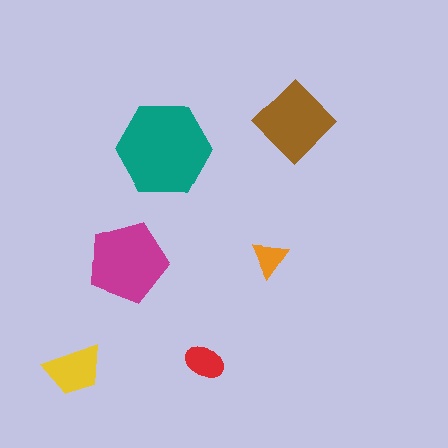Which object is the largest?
The teal hexagon.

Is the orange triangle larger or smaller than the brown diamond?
Smaller.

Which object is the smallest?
The orange triangle.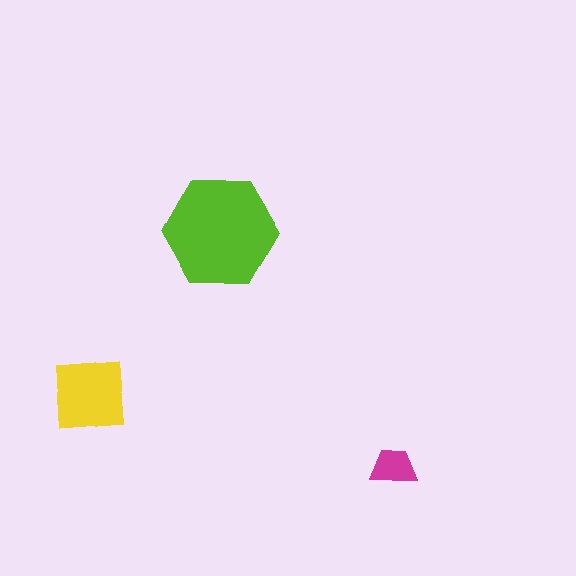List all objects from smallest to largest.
The magenta trapezoid, the yellow square, the lime hexagon.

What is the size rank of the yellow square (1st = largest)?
2nd.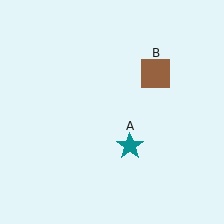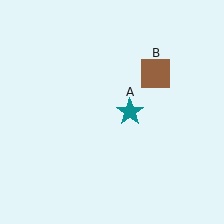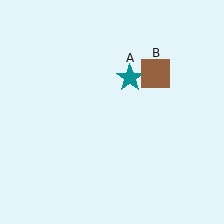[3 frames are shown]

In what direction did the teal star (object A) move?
The teal star (object A) moved up.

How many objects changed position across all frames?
1 object changed position: teal star (object A).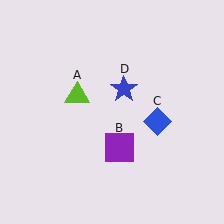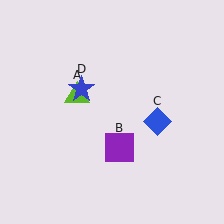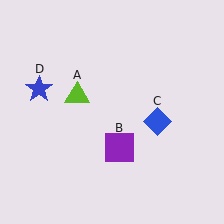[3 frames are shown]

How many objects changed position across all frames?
1 object changed position: blue star (object D).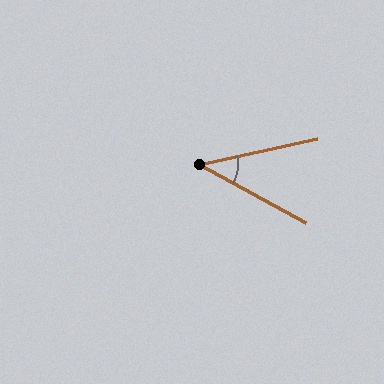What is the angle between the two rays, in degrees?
Approximately 41 degrees.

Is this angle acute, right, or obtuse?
It is acute.